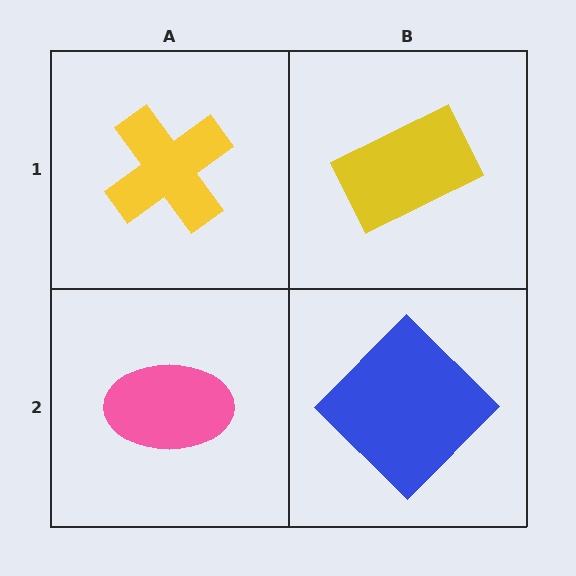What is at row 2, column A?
A pink ellipse.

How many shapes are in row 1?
2 shapes.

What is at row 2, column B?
A blue diamond.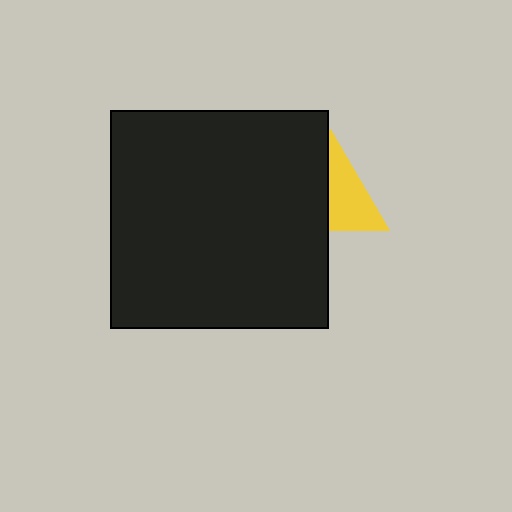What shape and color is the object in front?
The object in front is a black square.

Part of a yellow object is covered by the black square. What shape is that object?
It is a triangle.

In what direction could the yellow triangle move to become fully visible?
The yellow triangle could move right. That would shift it out from behind the black square entirely.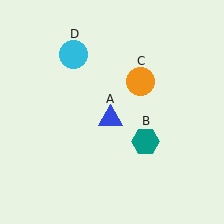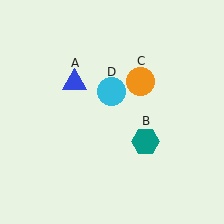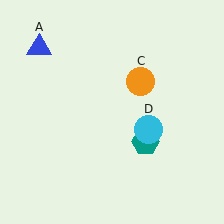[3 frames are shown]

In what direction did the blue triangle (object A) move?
The blue triangle (object A) moved up and to the left.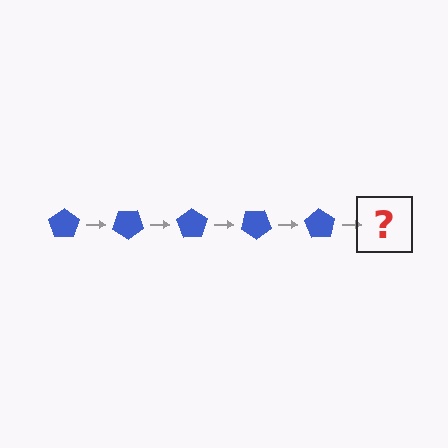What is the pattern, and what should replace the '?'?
The pattern is that the pentagon rotates 35 degrees each step. The '?' should be a blue pentagon rotated 175 degrees.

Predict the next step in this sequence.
The next step is a blue pentagon rotated 175 degrees.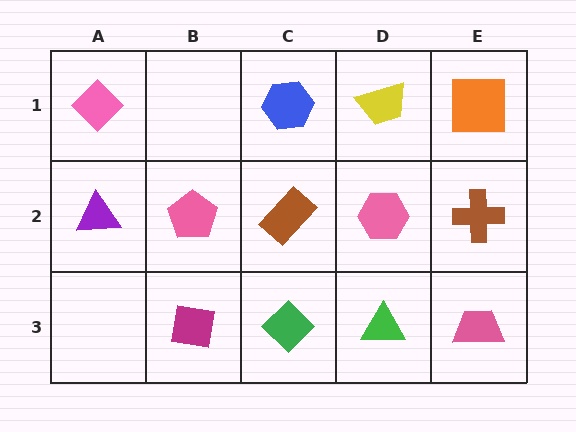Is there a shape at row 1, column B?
No, that cell is empty.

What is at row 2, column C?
A brown rectangle.